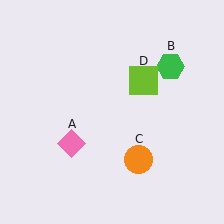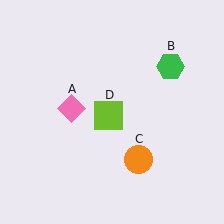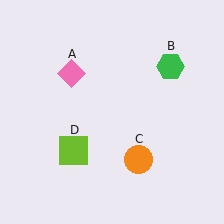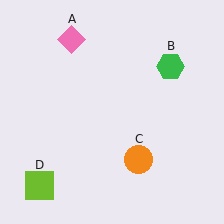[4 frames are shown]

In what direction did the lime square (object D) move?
The lime square (object D) moved down and to the left.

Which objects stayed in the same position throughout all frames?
Green hexagon (object B) and orange circle (object C) remained stationary.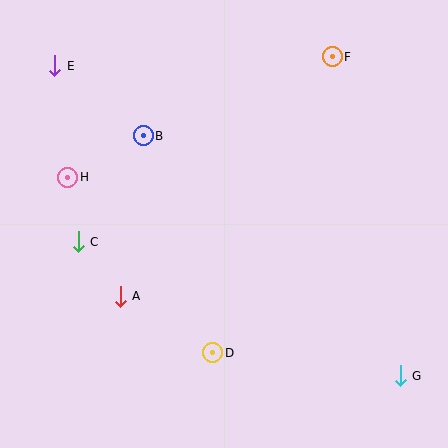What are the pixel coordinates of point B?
Point B is at (143, 136).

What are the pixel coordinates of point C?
Point C is at (78, 242).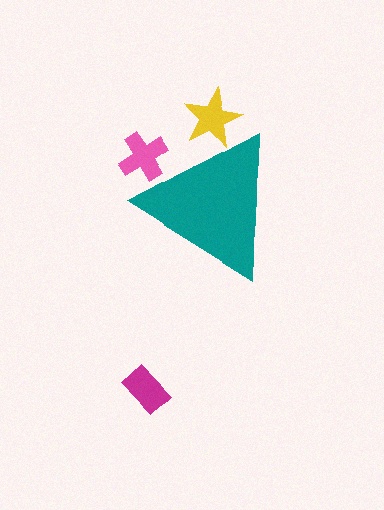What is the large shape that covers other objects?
A teal triangle.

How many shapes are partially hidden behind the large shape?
2 shapes are partially hidden.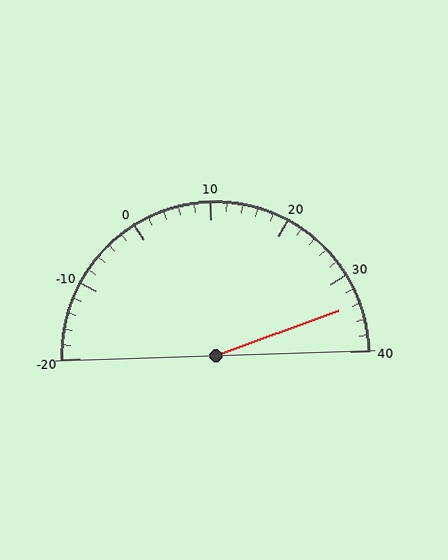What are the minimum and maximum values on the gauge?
The gauge ranges from -20 to 40.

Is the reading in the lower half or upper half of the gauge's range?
The reading is in the upper half of the range (-20 to 40).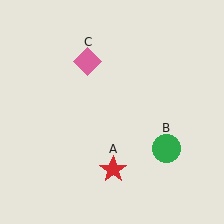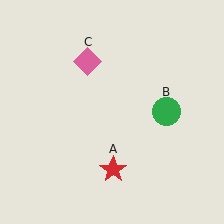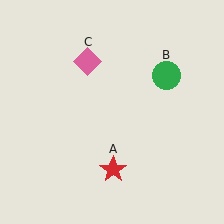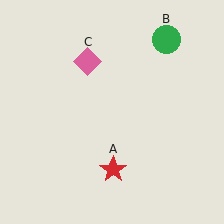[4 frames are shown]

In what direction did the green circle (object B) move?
The green circle (object B) moved up.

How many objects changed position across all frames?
1 object changed position: green circle (object B).